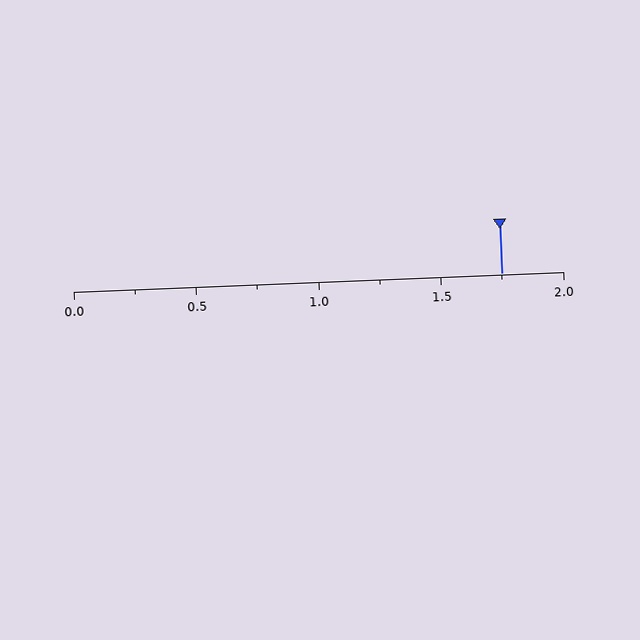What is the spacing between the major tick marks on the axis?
The major ticks are spaced 0.5 apart.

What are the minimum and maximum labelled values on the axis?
The axis runs from 0.0 to 2.0.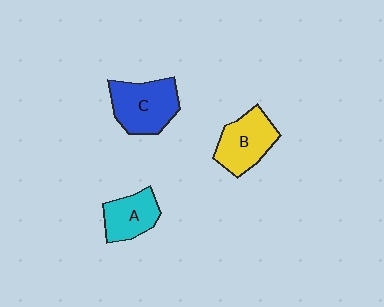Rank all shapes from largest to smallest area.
From largest to smallest: C (blue), B (yellow), A (cyan).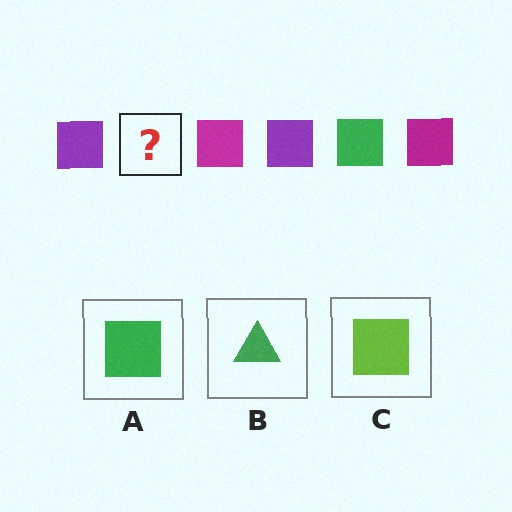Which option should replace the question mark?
Option A.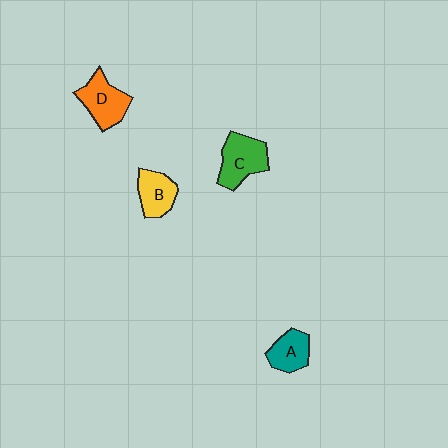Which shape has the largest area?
Shape C (green).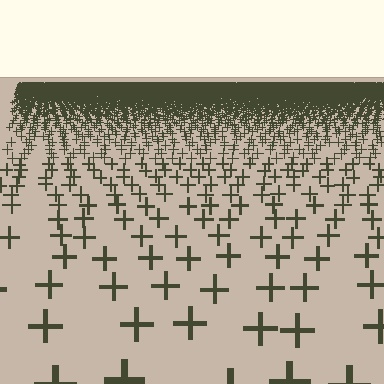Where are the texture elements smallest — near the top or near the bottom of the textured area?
Near the top.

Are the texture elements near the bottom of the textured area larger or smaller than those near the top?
Larger. Near the bottom, elements are closer to the viewer and appear at a bigger on-screen size.